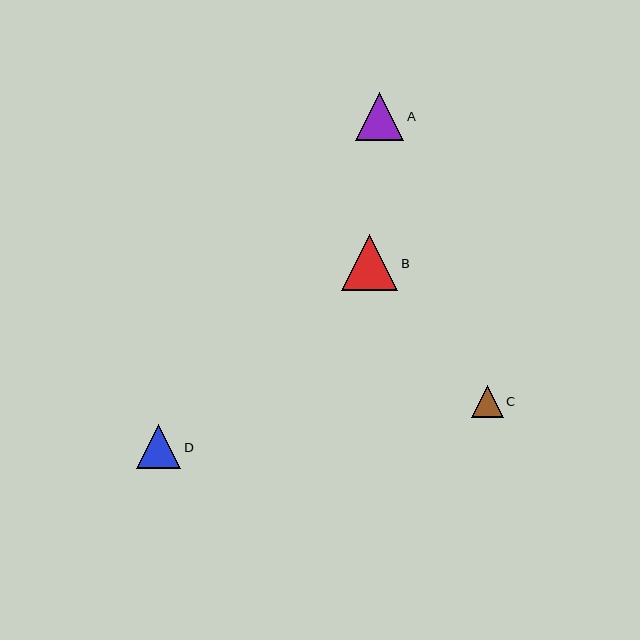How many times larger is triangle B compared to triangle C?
Triangle B is approximately 1.8 times the size of triangle C.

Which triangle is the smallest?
Triangle C is the smallest with a size of approximately 32 pixels.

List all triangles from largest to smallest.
From largest to smallest: B, A, D, C.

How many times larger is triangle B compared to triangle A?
Triangle B is approximately 1.2 times the size of triangle A.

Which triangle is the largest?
Triangle B is the largest with a size of approximately 56 pixels.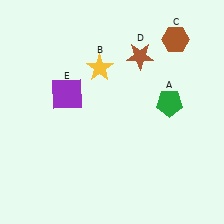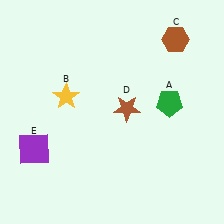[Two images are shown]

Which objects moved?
The objects that moved are: the yellow star (B), the brown star (D), the purple square (E).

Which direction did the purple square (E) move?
The purple square (E) moved down.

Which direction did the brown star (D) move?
The brown star (D) moved down.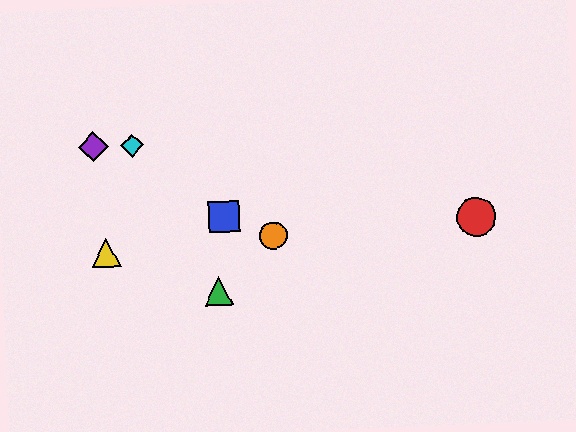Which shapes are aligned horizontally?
The purple diamond, the cyan diamond are aligned horizontally.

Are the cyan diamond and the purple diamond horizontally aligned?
Yes, both are at y≈145.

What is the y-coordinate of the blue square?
The blue square is at y≈216.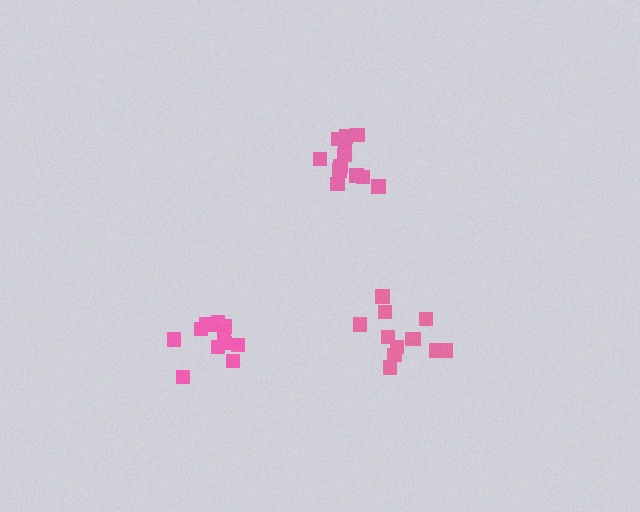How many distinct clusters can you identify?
There are 3 distinct clusters.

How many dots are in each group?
Group 1: 12 dots, Group 2: 12 dots, Group 3: 12 dots (36 total).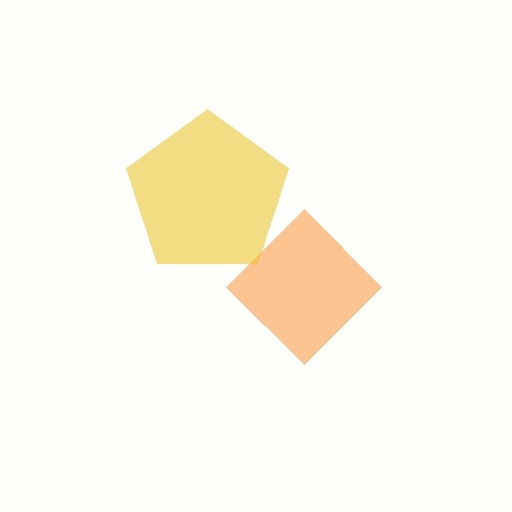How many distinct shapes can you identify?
There are 2 distinct shapes: an orange diamond, a yellow pentagon.